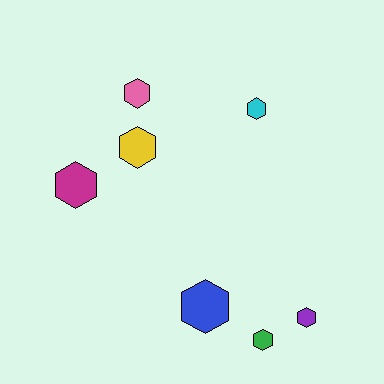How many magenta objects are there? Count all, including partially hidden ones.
There is 1 magenta object.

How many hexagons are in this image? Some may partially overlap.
There are 7 hexagons.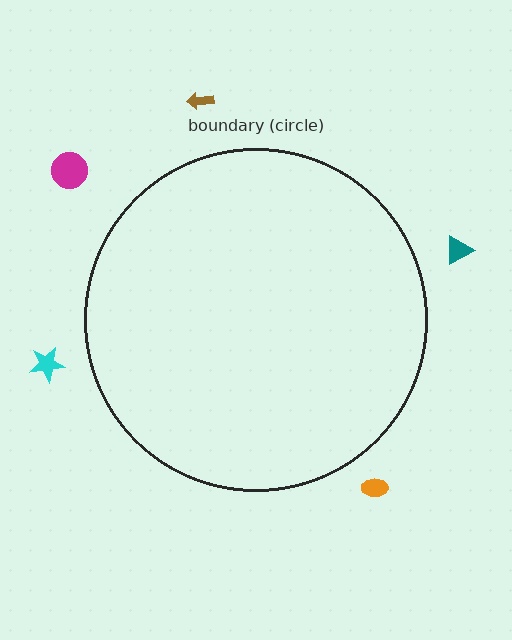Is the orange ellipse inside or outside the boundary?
Outside.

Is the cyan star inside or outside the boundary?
Outside.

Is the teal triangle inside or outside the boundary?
Outside.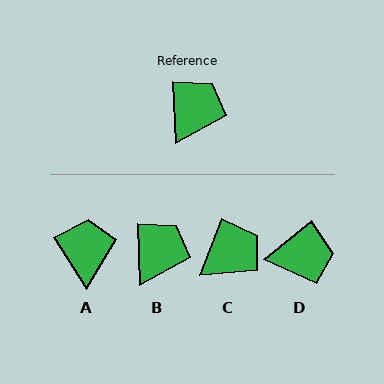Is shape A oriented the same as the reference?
No, it is off by about 30 degrees.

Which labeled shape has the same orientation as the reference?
B.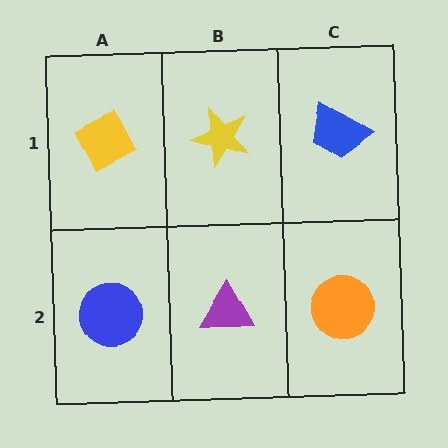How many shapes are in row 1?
3 shapes.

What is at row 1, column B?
A yellow star.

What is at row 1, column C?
A blue trapezoid.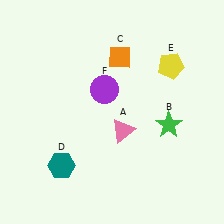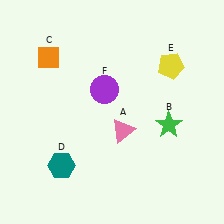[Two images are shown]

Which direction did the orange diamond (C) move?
The orange diamond (C) moved left.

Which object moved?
The orange diamond (C) moved left.